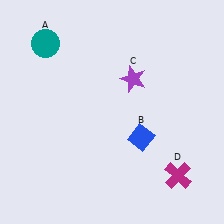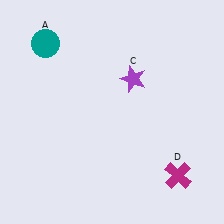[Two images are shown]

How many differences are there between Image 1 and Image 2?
There is 1 difference between the two images.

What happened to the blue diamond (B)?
The blue diamond (B) was removed in Image 2. It was in the bottom-right area of Image 1.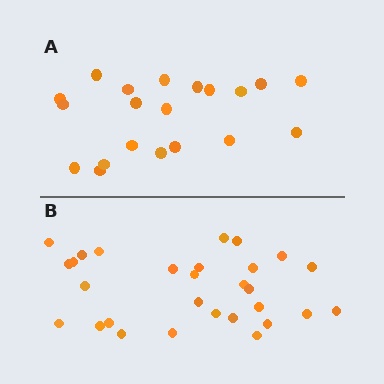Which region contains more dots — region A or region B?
Region B (the bottom region) has more dots.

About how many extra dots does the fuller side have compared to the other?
Region B has roughly 8 or so more dots than region A.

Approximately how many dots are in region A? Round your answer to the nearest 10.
About 20 dots.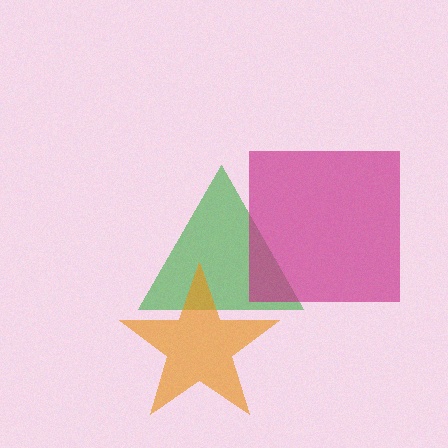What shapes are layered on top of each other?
The layered shapes are: a green triangle, an orange star, a magenta square.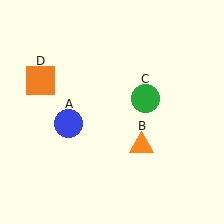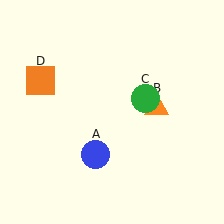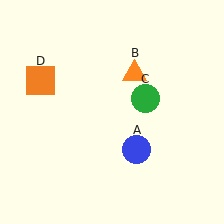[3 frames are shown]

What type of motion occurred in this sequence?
The blue circle (object A), orange triangle (object B) rotated counterclockwise around the center of the scene.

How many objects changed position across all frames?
2 objects changed position: blue circle (object A), orange triangle (object B).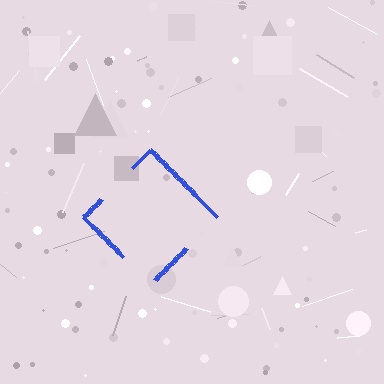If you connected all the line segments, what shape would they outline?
They would outline a diamond.